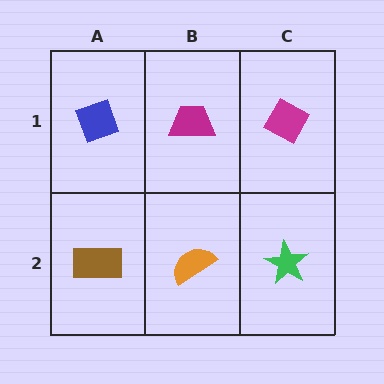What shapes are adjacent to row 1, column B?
An orange semicircle (row 2, column B), a blue diamond (row 1, column A), a magenta diamond (row 1, column C).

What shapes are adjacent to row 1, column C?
A green star (row 2, column C), a magenta trapezoid (row 1, column B).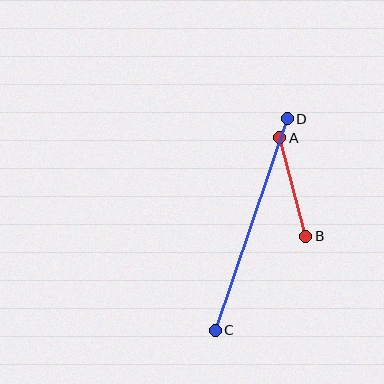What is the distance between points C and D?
The distance is approximately 223 pixels.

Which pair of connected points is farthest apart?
Points C and D are farthest apart.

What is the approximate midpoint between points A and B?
The midpoint is at approximately (293, 187) pixels.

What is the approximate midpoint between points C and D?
The midpoint is at approximately (251, 225) pixels.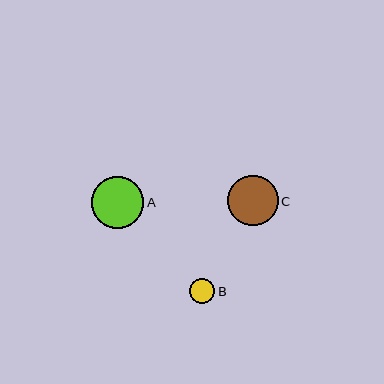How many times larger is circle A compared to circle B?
Circle A is approximately 2.1 times the size of circle B.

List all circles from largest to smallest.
From largest to smallest: A, C, B.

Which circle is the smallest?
Circle B is the smallest with a size of approximately 25 pixels.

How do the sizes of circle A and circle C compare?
Circle A and circle C are approximately the same size.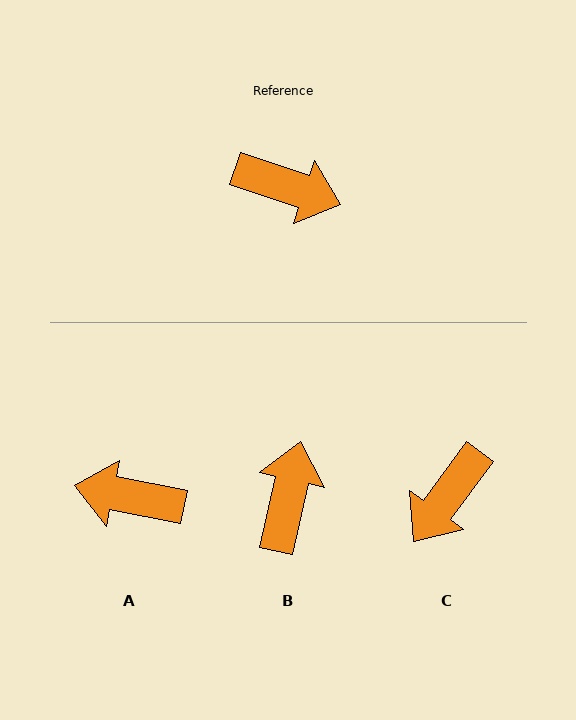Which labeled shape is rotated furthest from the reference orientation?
A, about 173 degrees away.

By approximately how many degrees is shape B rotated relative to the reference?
Approximately 96 degrees counter-clockwise.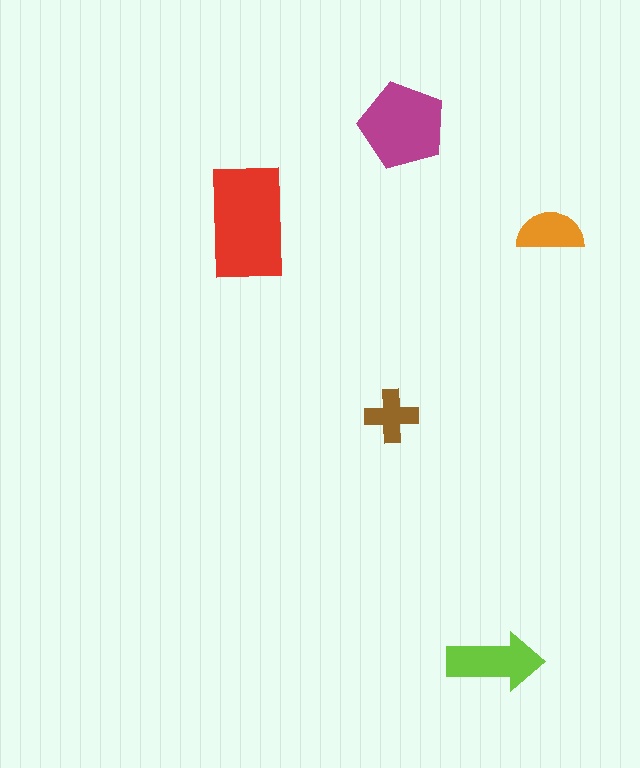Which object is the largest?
The red rectangle.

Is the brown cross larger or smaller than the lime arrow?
Smaller.